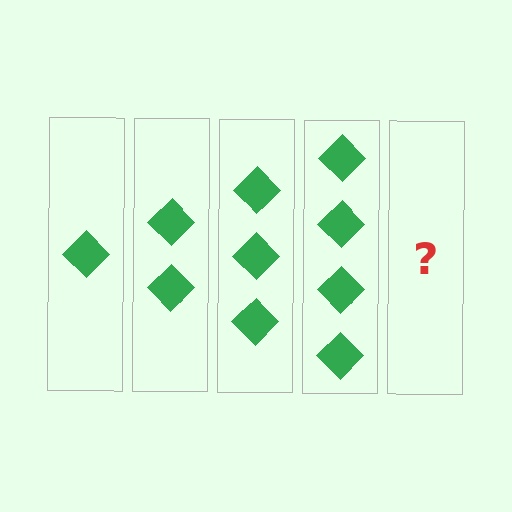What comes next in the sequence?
The next element should be 5 diamonds.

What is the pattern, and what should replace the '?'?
The pattern is that each step adds one more diamond. The '?' should be 5 diamonds.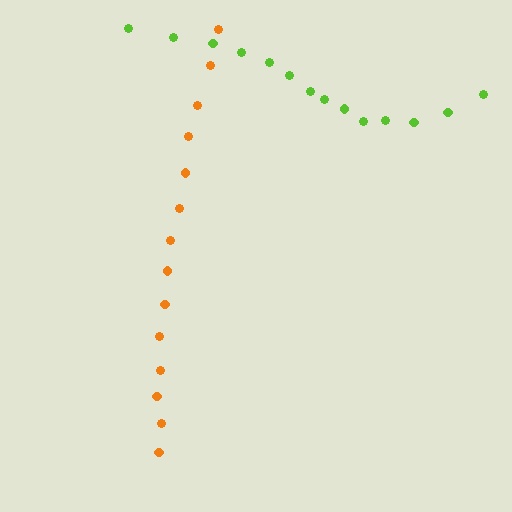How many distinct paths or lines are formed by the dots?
There are 2 distinct paths.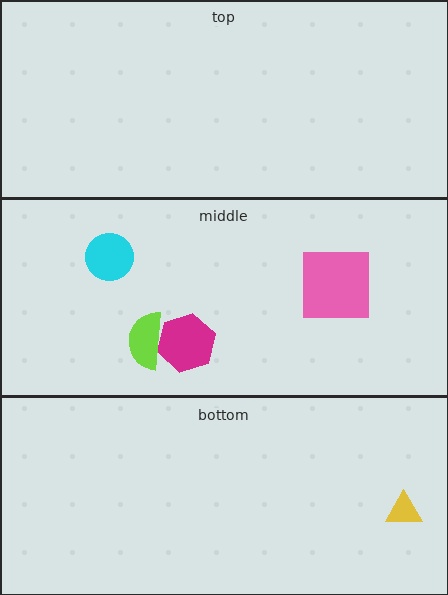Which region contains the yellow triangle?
The bottom region.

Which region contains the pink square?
The middle region.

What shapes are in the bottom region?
The yellow triangle.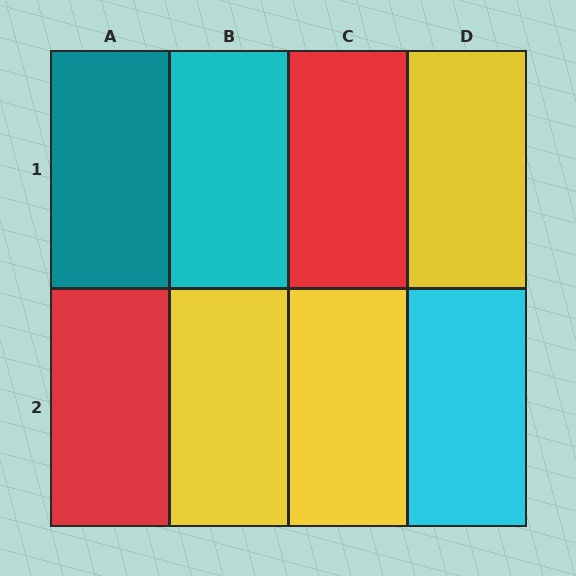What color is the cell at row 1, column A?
Teal.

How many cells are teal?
1 cell is teal.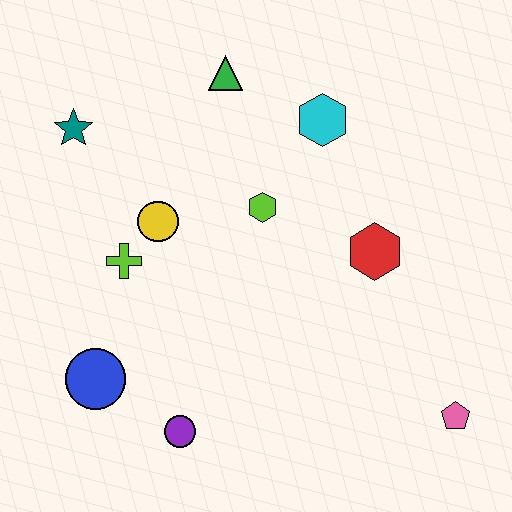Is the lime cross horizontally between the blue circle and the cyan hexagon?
Yes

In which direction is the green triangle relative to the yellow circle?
The green triangle is above the yellow circle.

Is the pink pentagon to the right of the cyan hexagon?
Yes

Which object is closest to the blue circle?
The purple circle is closest to the blue circle.